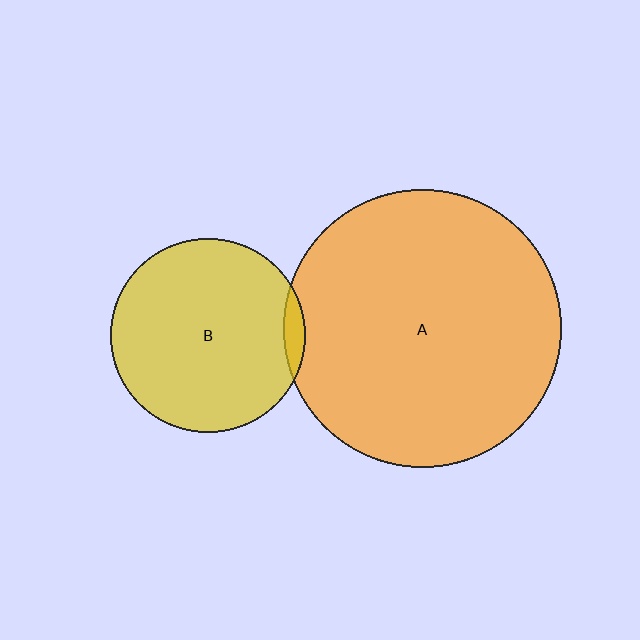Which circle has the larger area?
Circle A (orange).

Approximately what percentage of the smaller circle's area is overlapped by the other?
Approximately 5%.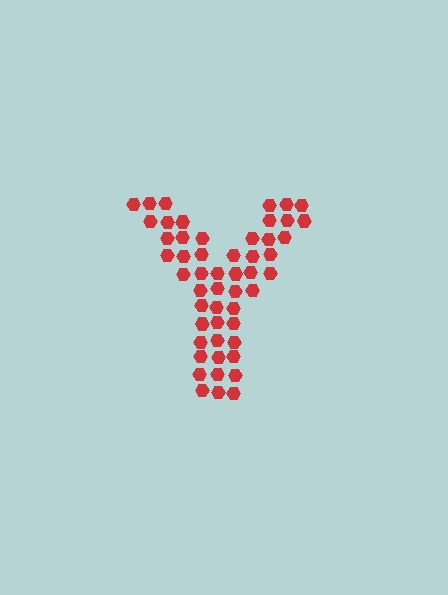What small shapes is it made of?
It is made of small hexagons.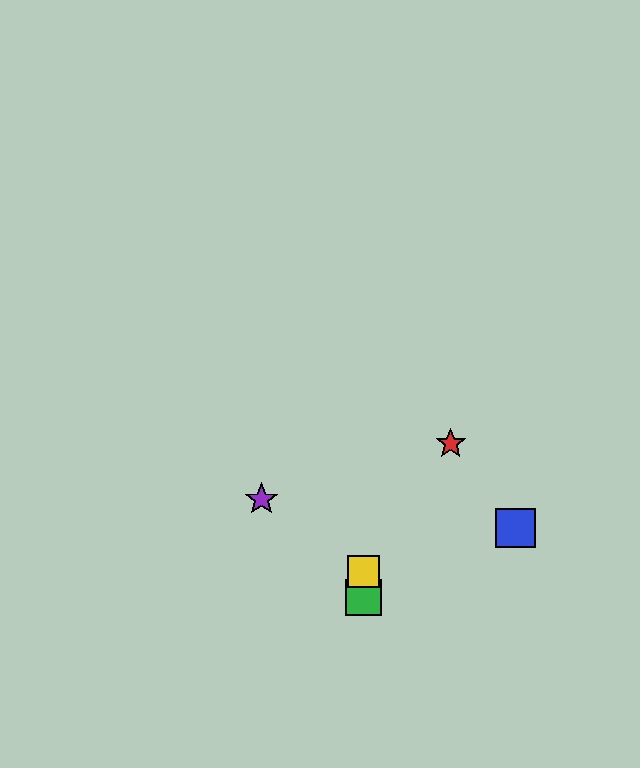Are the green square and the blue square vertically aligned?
No, the green square is at x≈364 and the blue square is at x≈516.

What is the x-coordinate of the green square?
The green square is at x≈364.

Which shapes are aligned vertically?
The green square, the yellow square are aligned vertically.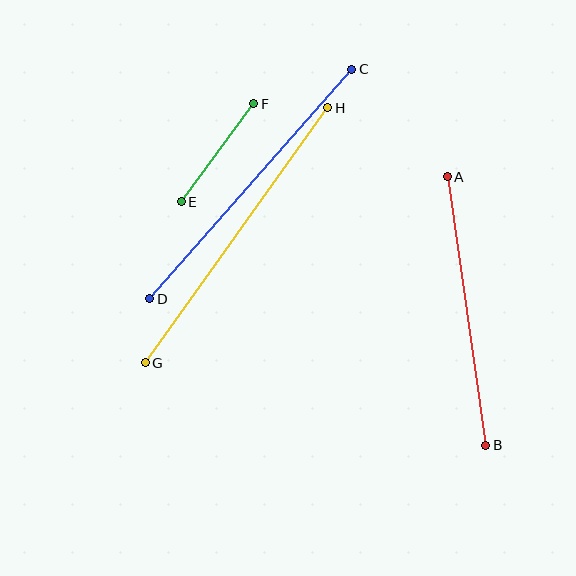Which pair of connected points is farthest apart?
Points G and H are farthest apart.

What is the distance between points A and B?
The distance is approximately 271 pixels.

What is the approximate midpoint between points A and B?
The midpoint is at approximately (467, 311) pixels.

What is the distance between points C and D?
The distance is approximately 306 pixels.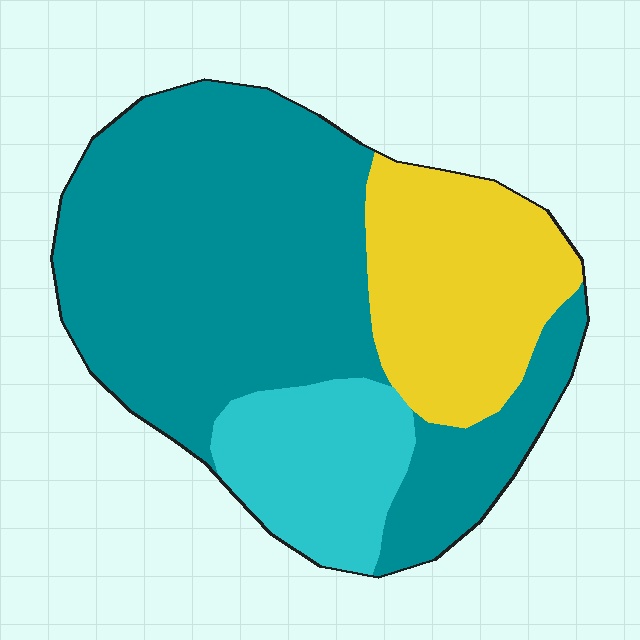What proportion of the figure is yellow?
Yellow takes up about one quarter (1/4) of the figure.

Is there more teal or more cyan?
Teal.